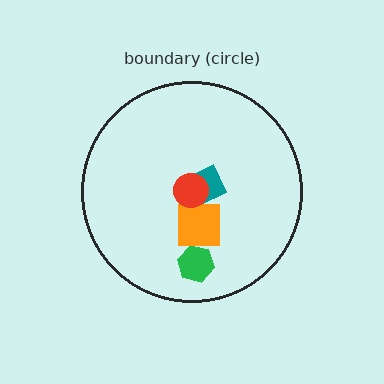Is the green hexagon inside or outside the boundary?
Inside.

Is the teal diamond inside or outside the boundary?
Inside.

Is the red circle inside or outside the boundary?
Inside.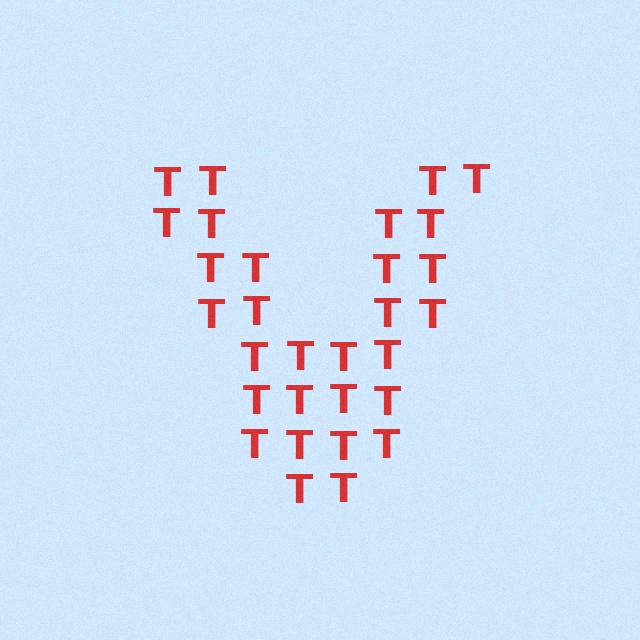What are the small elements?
The small elements are letter T's.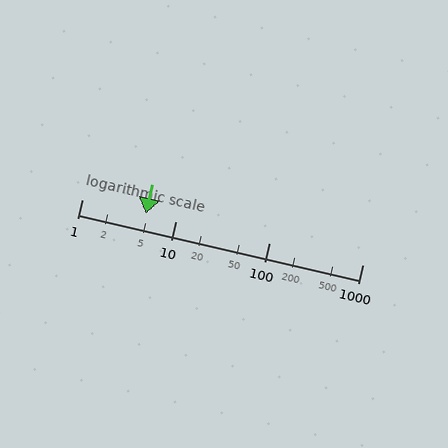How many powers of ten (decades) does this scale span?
The scale spans 3 decades, from 1 to 1000.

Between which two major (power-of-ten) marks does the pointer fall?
The pointer is between 1 and 10.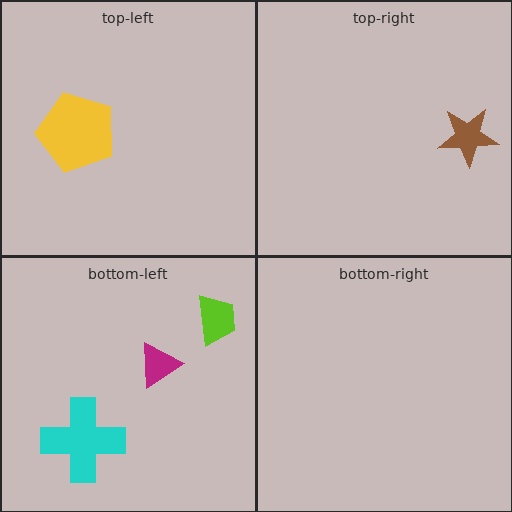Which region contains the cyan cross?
The bottom-left region.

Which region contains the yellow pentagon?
The top-left region.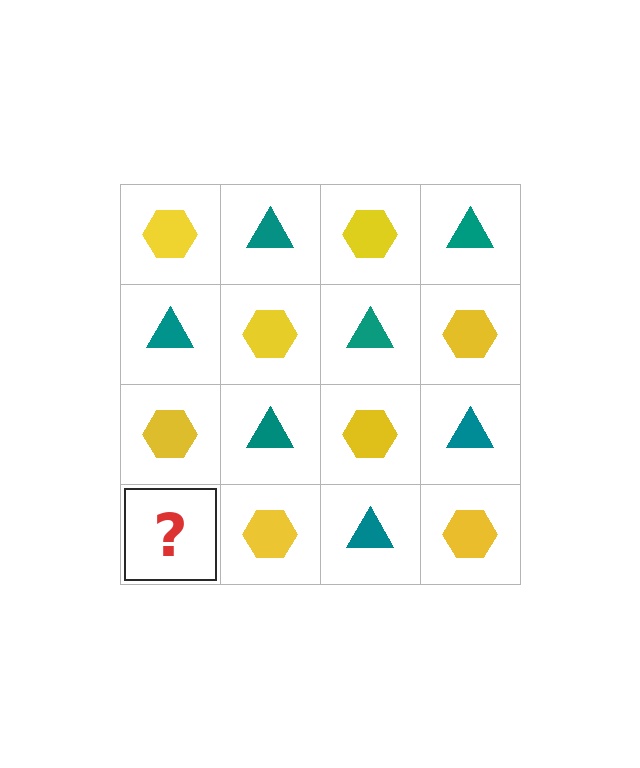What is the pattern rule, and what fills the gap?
The rule is that it alternates yellow hexagon and teal triangle in a checkerboard pattern. The gap should be filled with a teal triangle.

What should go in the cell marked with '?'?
The missing cell should contain a teal triangle.